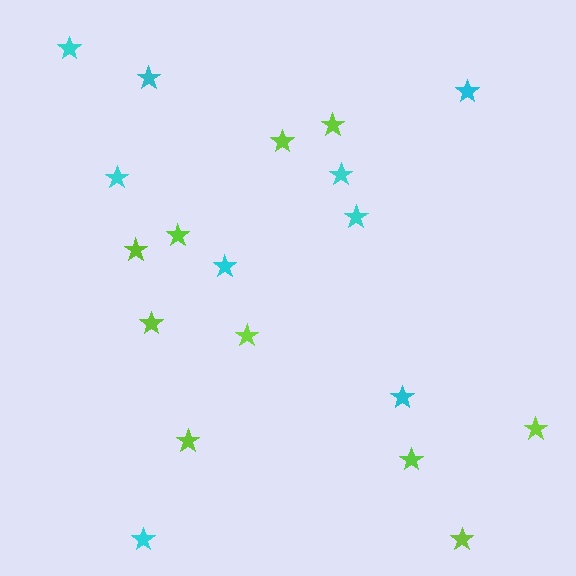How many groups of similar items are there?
There are 2 groups: one group of lime stars (10) and one group of cyan stars (9).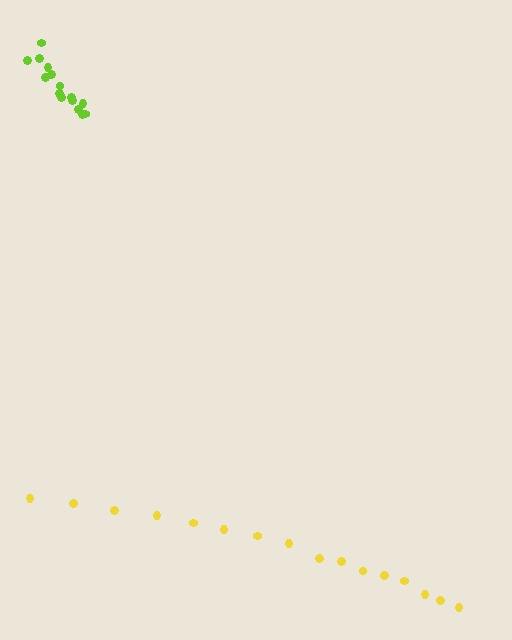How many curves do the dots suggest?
There are 2 distinct paths.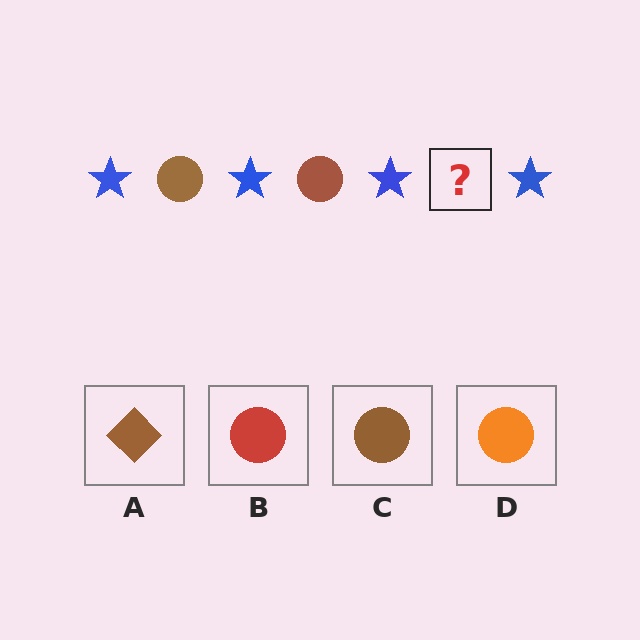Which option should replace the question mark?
Option C.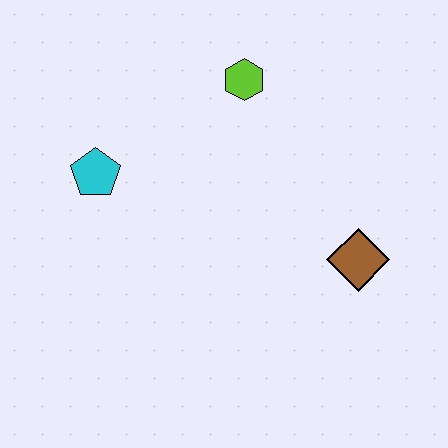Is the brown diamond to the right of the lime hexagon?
Yes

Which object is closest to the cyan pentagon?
The lime hexagon is closest to the cyan pentagon.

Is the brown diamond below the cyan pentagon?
Yes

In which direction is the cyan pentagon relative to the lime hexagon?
The cyan pentagon is to the left of the lime hexagon.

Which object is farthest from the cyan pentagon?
The brown diamond is farthest from the cyan pentagon.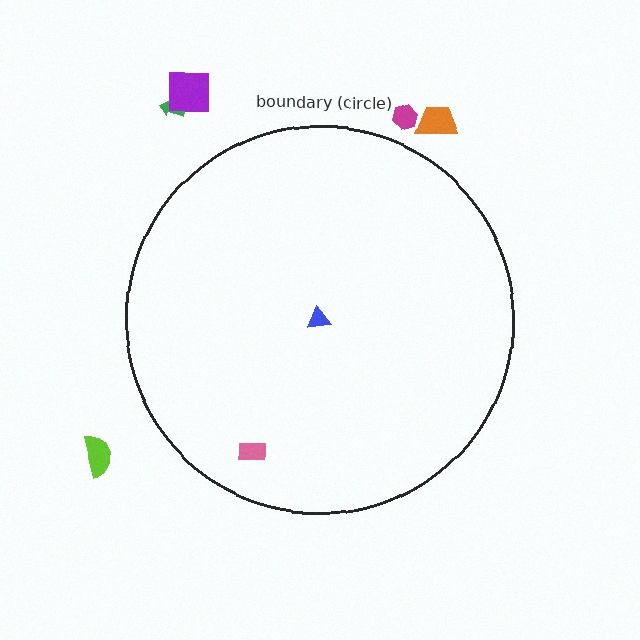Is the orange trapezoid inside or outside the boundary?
Outside.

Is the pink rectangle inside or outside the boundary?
Inside.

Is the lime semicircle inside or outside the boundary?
Outside.